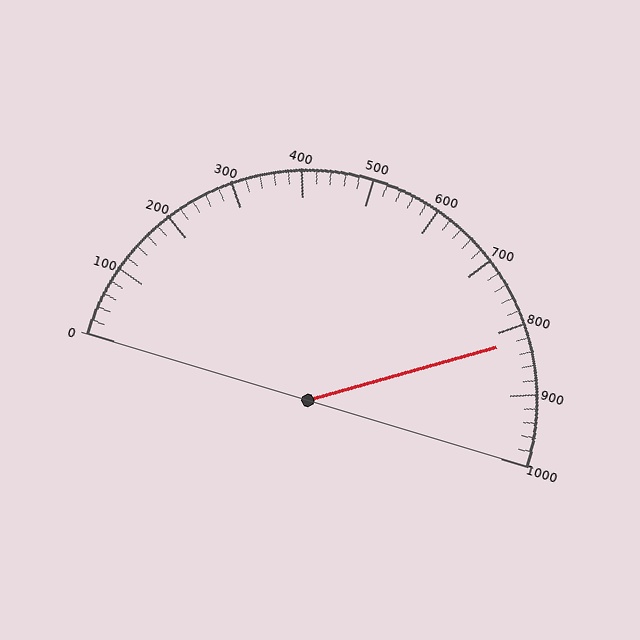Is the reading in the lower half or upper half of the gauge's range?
The reading is in the upper half of the range (0 to 1000).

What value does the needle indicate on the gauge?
The needle indicates approximately 820.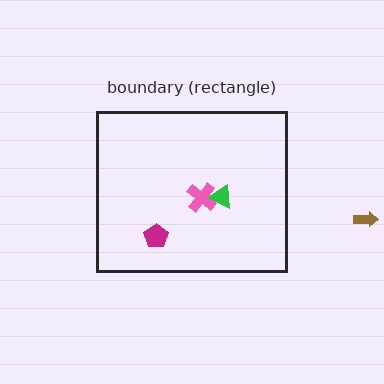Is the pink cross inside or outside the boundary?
Inside.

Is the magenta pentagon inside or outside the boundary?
Inside.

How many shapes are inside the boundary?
3 inside, 1 outside.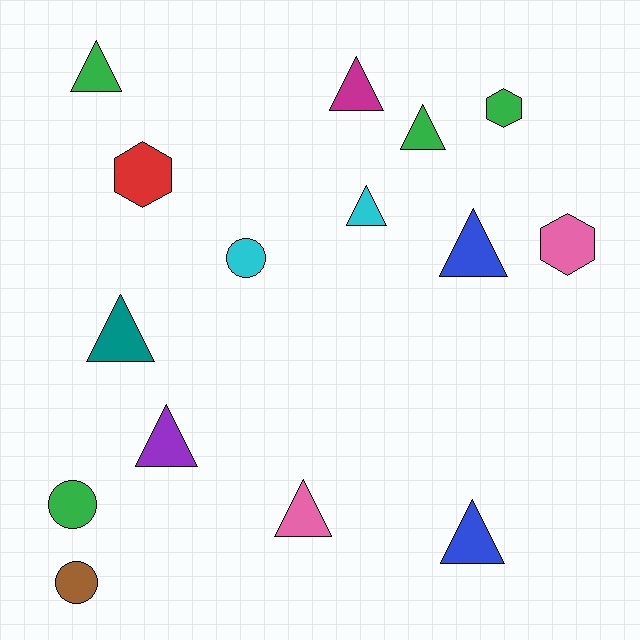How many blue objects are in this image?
There are 2 blue objects.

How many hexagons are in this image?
There are 3 hexagons.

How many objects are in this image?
There are 15 objects.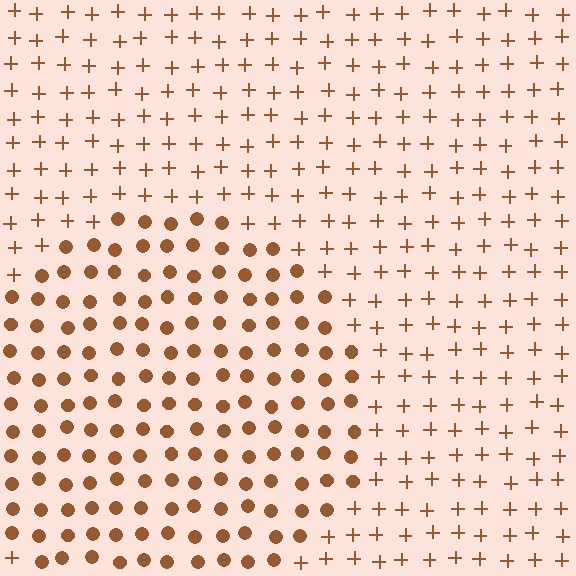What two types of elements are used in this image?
The image uses circles inside the circle region and plus signs outside it.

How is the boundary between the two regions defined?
The boundary is defined by a change in element shape: circles inside vs. plus signs outside. All elements share the same color and spacing.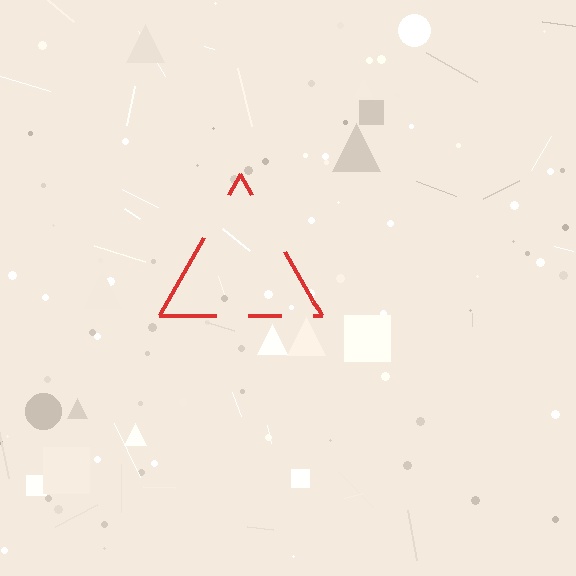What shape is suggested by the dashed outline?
The dashed outline suggests a triangle.